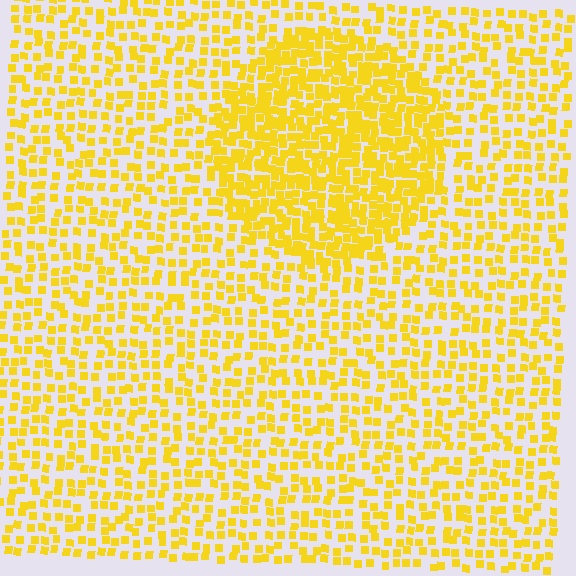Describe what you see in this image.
The image contains small yellow elements arranged at two different densities. A circle-shaped region is visible where the elements are more densely packed than the surrounding area.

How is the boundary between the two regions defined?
The boundary is defined by a change in element density (approximately 2.0x ratio). All elements are the same color, size, and shape.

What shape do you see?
I see a circle.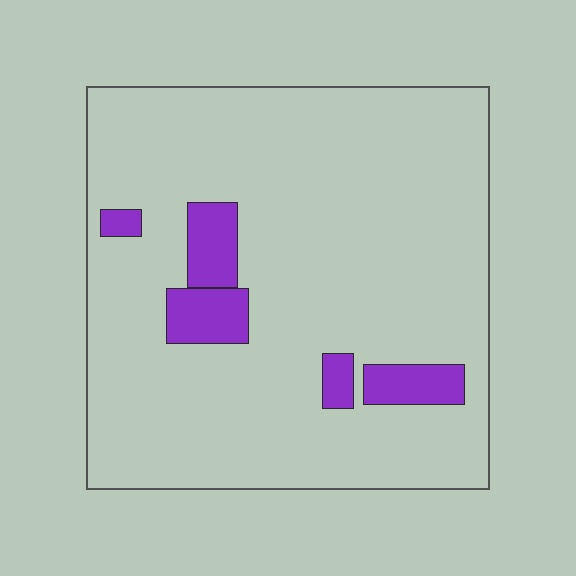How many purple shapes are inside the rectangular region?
5.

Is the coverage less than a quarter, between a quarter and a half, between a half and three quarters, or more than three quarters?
Less than a quarter.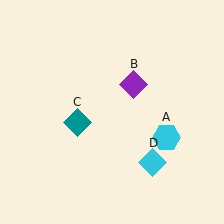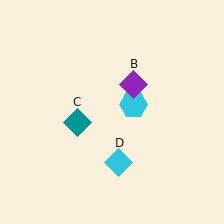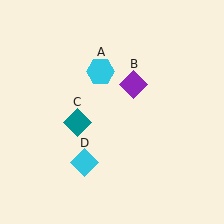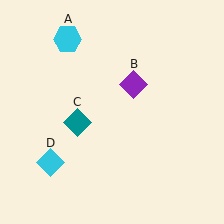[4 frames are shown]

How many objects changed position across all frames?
2 objects changed position: cyan hexagon (object A), cyan diamond (object D).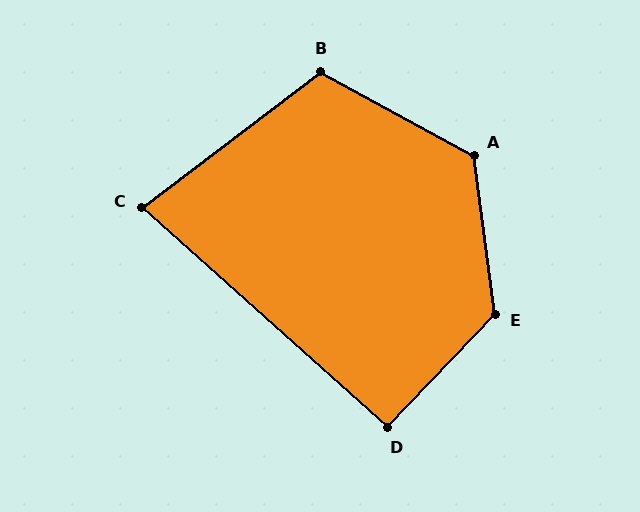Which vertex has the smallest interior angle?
C, at approximately 79 degrees.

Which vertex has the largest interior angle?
E, at approximately 129 degrees.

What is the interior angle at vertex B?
Approximately 114 degrees (obtuse).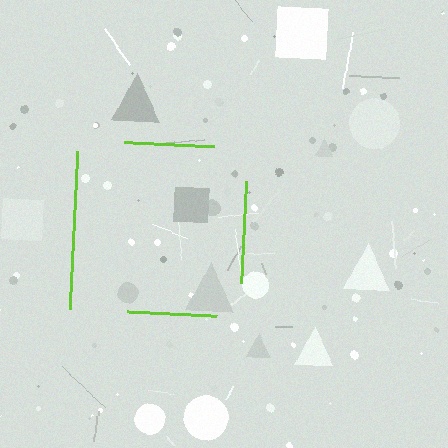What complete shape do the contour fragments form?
The contour fragments form a square.